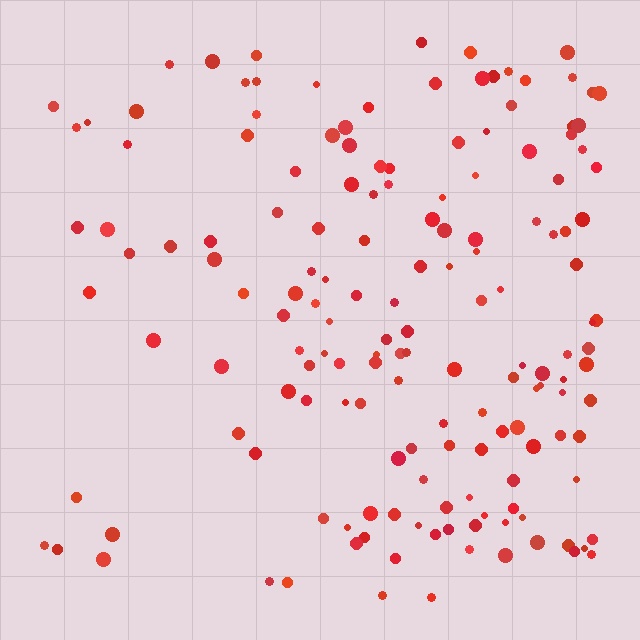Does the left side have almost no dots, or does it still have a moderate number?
Still a moderate number, just noticeably fewer than the right.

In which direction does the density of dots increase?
From left to right, with the right side densest.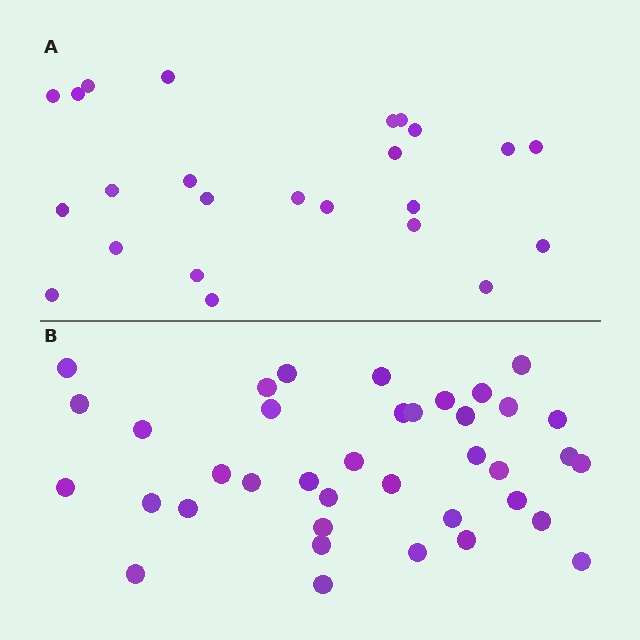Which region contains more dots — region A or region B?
Region B (the bottom region) has more dots.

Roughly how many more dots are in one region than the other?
Region B has approximately 15 more dots than region A.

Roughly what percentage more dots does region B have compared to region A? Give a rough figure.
About 60% more.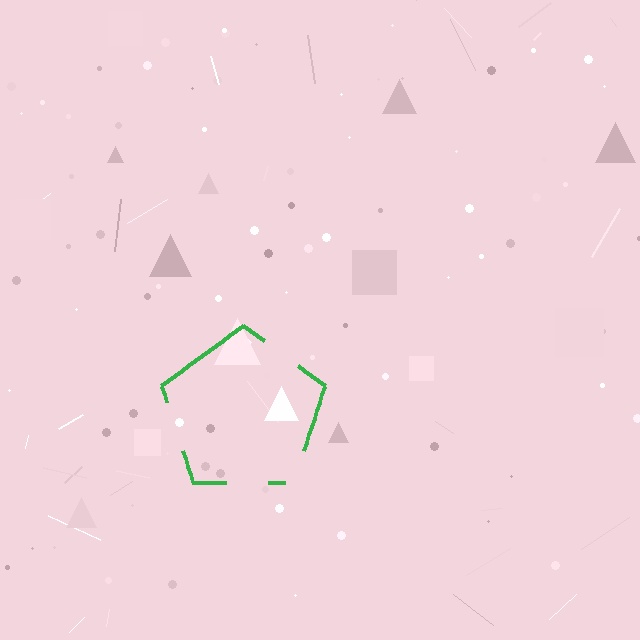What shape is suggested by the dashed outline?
The dashed outline suggests a pentagon.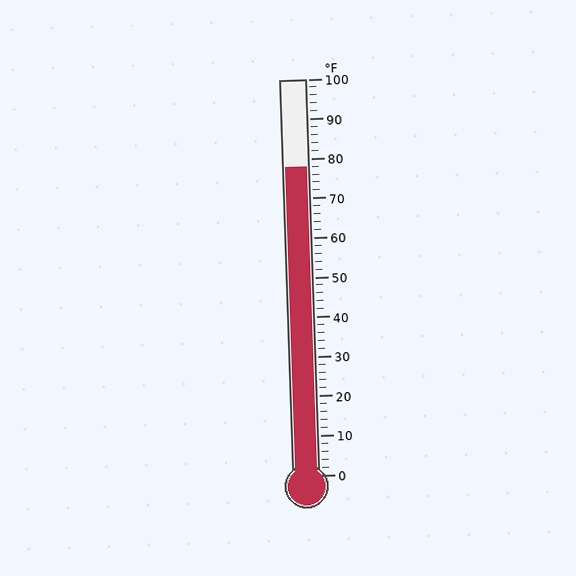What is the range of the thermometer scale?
The thermometer scale ranges from 0°F to 100°F.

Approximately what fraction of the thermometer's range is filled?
The thermometer is filled to approximately 80% of its range.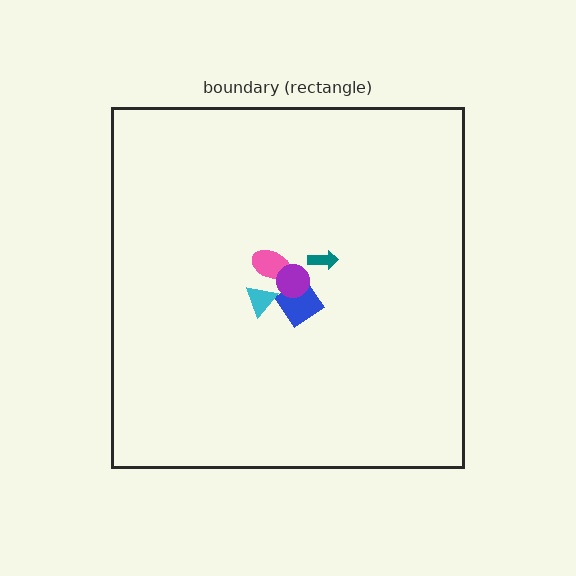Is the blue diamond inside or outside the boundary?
Inside.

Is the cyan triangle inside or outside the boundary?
Inside.